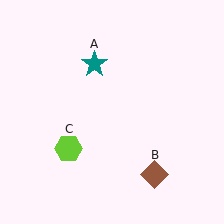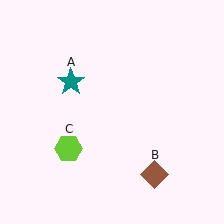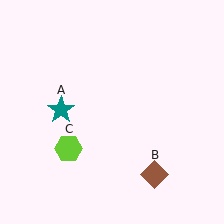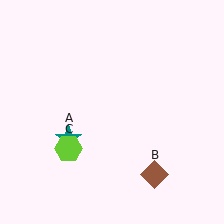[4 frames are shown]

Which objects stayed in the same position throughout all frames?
Brown diamond (object B) and lime hexagon (object C) remained stationary.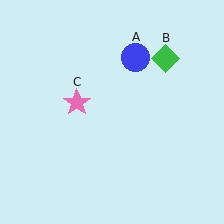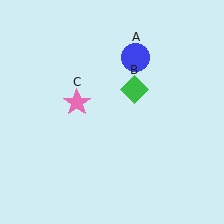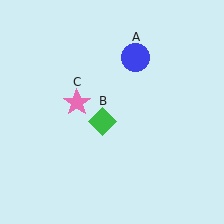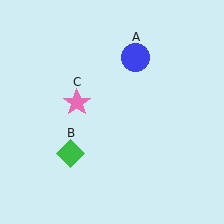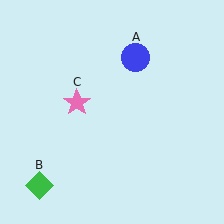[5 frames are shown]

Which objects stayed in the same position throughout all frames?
Blue circle (object A) and pink star (object C) remained stationary.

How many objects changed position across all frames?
1 object changed position: green diamond (object B).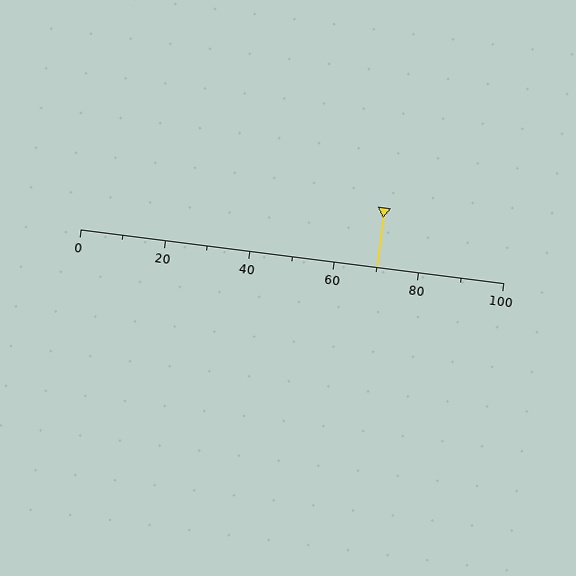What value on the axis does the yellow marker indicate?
The marker indicates approximately 70.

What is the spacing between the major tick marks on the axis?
The major ticks are spaced 20 apart.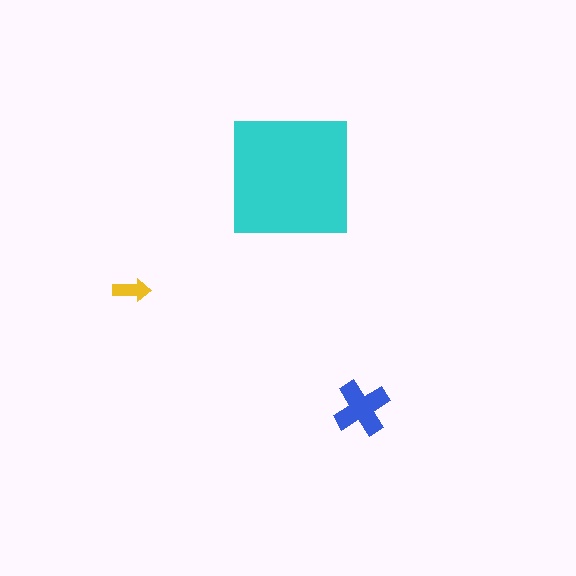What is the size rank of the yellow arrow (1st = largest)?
3rd.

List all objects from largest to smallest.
The cyan square, the blue cross, the yellow arrow.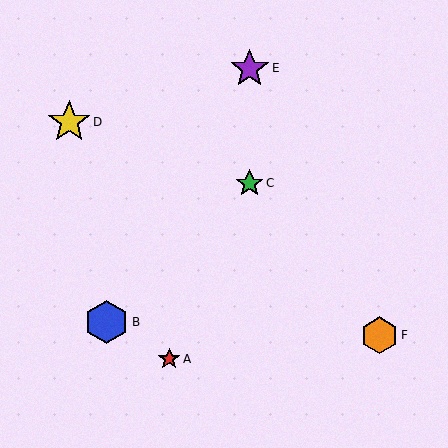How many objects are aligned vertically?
2 objects (C, E) are aligned vertically.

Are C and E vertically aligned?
Yes, both are at x≈250.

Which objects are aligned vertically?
Objects C, E are aligned vertically.